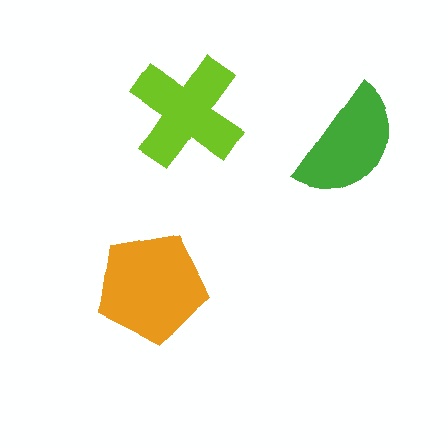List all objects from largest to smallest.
The orange pentagon, the lime cross, the green semicircle.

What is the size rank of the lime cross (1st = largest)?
2nd.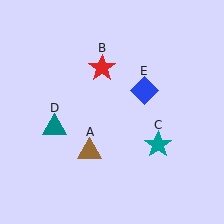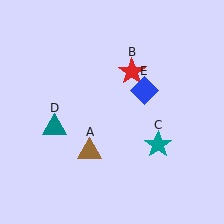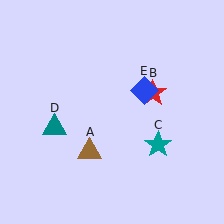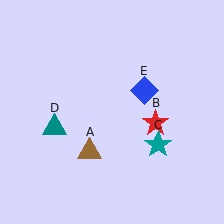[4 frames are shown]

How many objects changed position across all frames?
1 object changed position: red star (object B).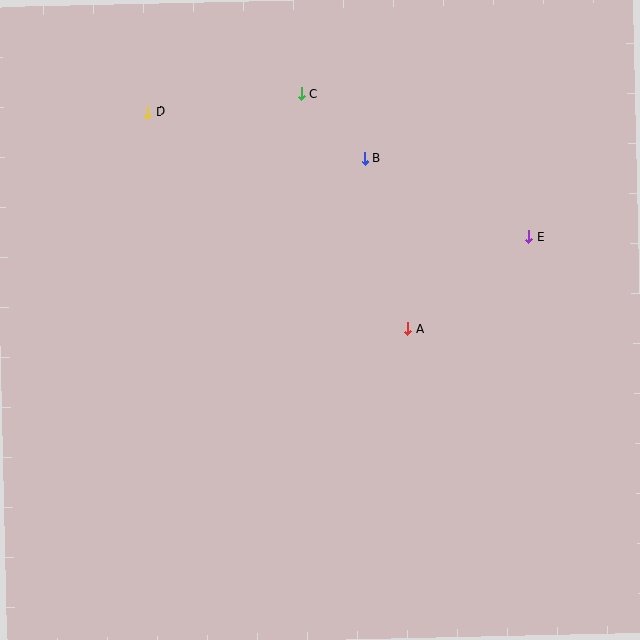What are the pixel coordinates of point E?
Point E is at (529, 237).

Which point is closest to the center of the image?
Point A at (408, 329) is closest to the center.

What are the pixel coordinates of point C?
Point C is at (301, 94).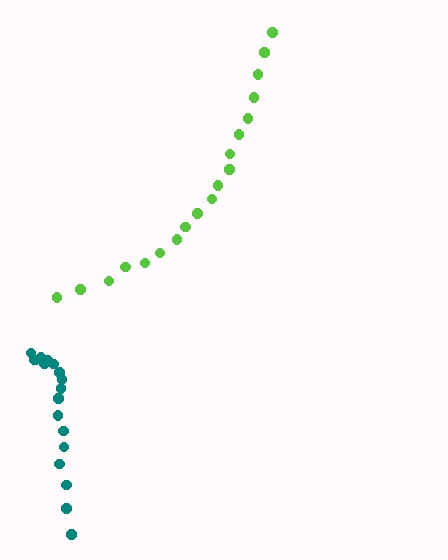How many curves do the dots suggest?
There are 2 distinct paths.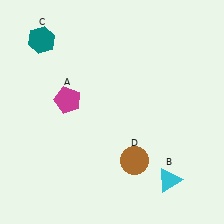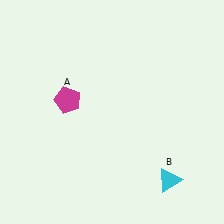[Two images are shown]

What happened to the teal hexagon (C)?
The teal hexagon (C) was removed in Image 2. It was in the top-left area of Image 1.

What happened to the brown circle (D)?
The brown circle (D) was removed in Image 2. It was in the bottom-right area of Image 1.